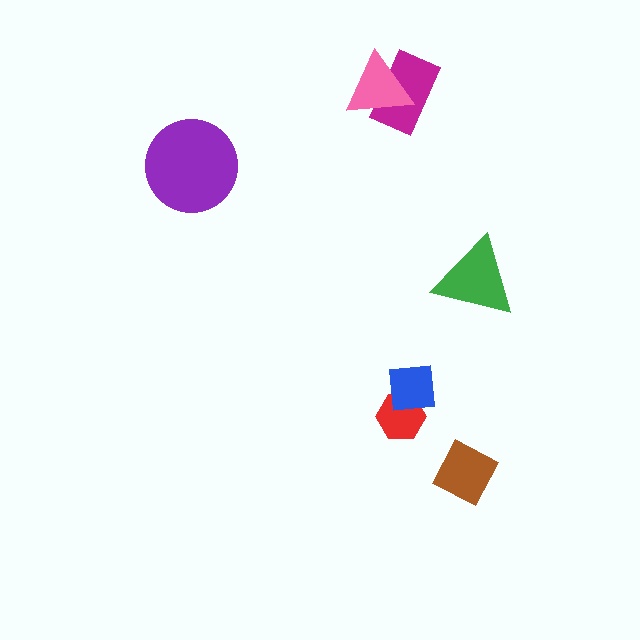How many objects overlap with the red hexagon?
1 object overlaps with the red hexagon.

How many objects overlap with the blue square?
1 object overlaps with the blue square.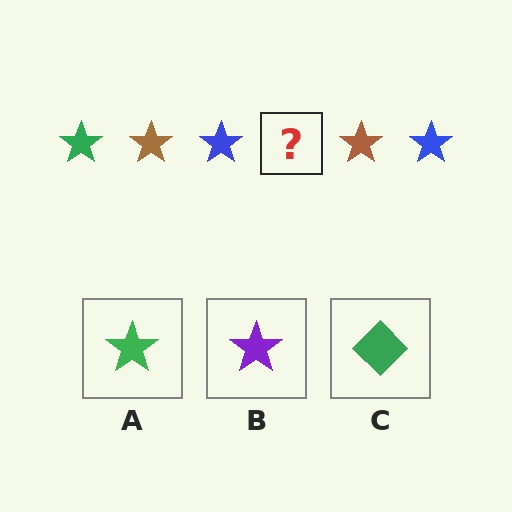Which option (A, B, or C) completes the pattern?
A.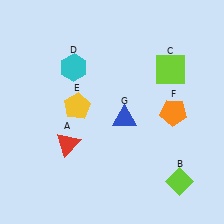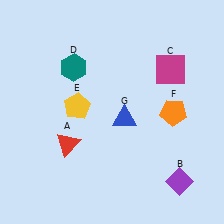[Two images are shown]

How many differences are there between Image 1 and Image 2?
There are 3 differences between the two images.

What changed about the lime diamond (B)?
In Image 1, B is lime. In Image 2, it changed to purple.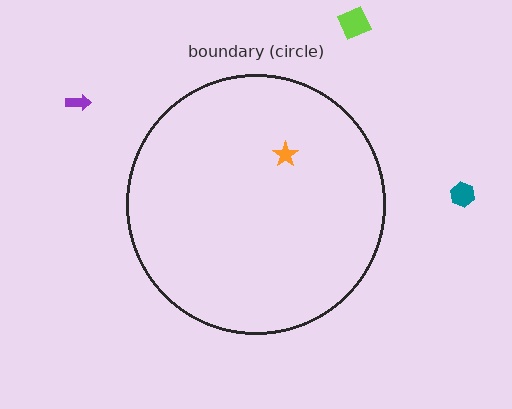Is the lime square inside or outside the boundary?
Outside.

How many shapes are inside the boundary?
1 inside, 3 outside.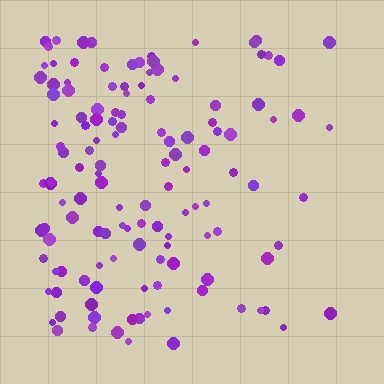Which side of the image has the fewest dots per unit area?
The right.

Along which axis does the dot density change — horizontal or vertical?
Horizontal.